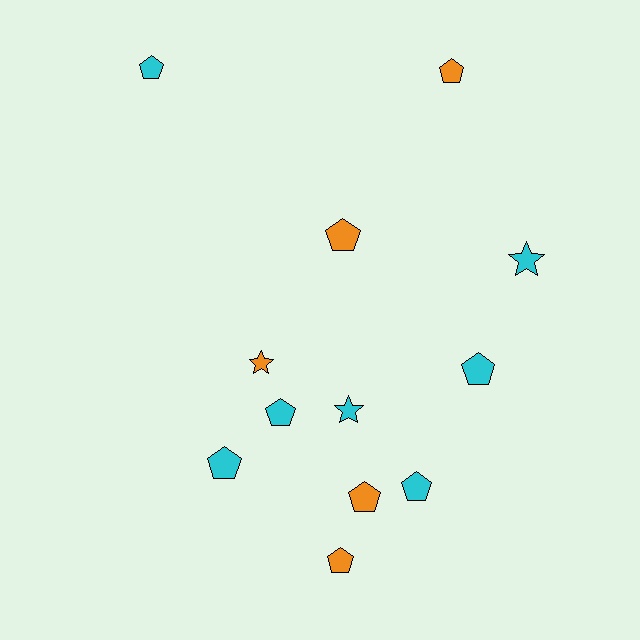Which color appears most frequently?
Cyan, with 7 objects.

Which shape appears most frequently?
Pentagon, with 9 objects.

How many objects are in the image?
There are 12 objects.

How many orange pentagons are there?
There are 4 orange pentagons.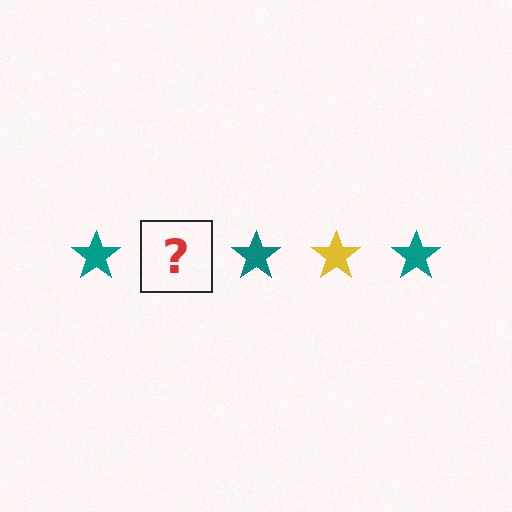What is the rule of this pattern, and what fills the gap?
The rule is that the pattern cycles through teal, yellow stars. The gap should be filled with a yellow star.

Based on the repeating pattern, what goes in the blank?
The blank should be a yellow star.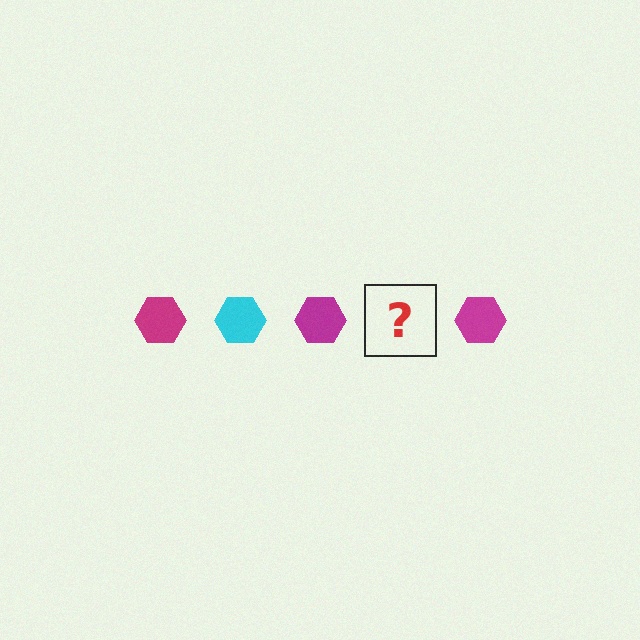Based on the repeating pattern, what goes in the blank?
The blank should be a cyan hexagon.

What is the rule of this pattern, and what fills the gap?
The rule is that the pattern cycles through magenta, cyan hexagons. The gap should be filled with a cyan hexagon.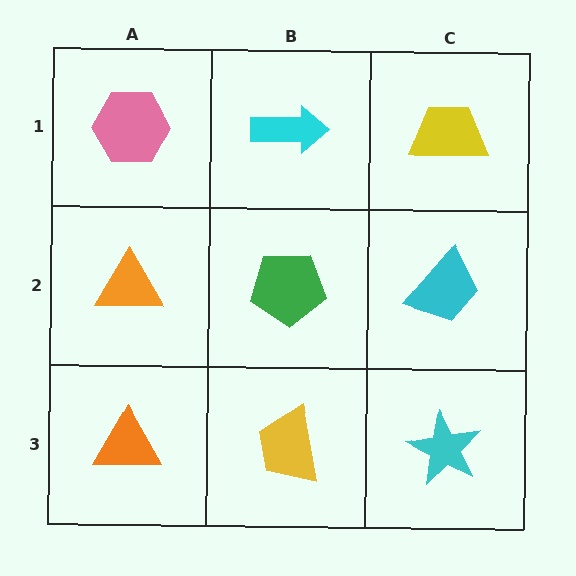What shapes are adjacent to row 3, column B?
A green pentagon (row 2, column B), an orange triangle (row 3, column A), a cyan star (row 3, column C).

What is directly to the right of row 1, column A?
A cyan arrow.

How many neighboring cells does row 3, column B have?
3.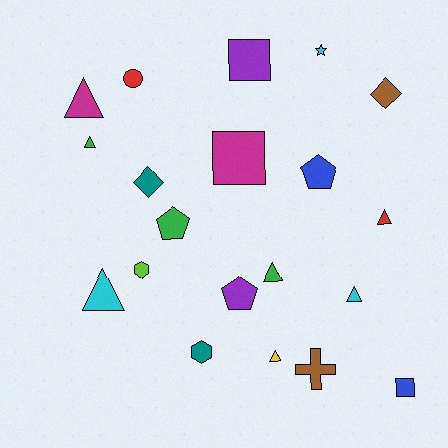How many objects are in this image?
There are 20 objects.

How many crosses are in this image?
There is 1 cross.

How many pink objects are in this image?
There are no pink objects.